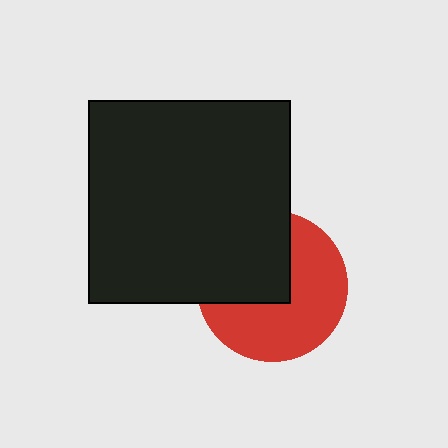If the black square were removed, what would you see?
You would see the complete red circle.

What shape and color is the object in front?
The object in front is a black square.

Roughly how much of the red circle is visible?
About half of it is visible (roughly 58%).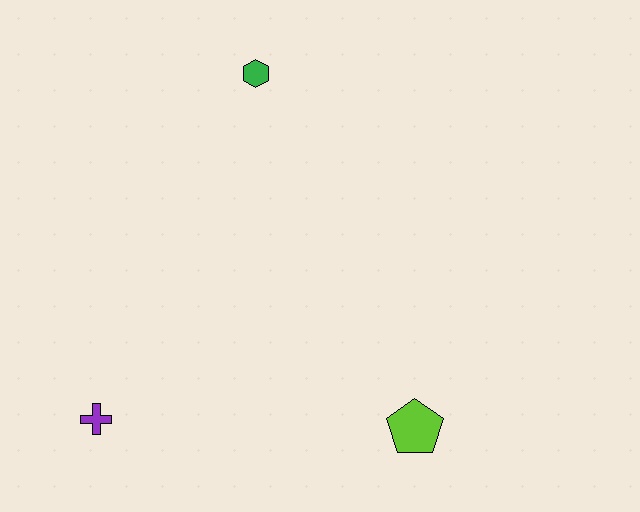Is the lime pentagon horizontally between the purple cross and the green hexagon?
No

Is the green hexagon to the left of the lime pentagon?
Yes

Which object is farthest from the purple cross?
The green hexagon is farthest from the purple cross.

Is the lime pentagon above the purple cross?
No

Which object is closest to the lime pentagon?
The purple cross is closest to the lime pentagon.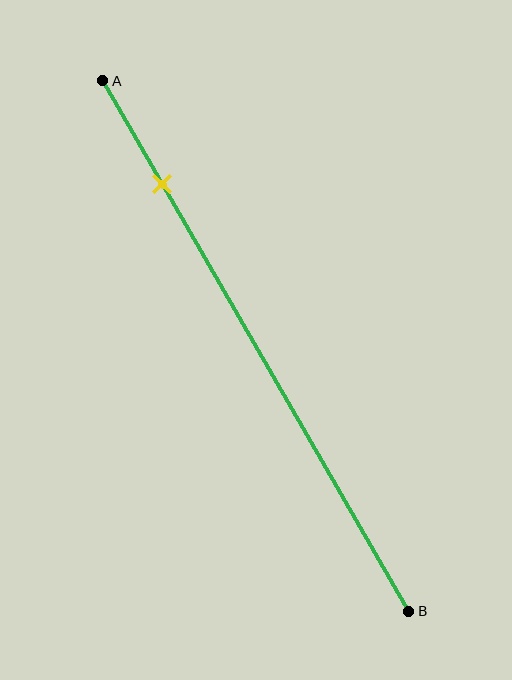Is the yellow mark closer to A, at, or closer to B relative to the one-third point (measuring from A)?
The yellow mark is closer to point A than the one-third point of segment AB.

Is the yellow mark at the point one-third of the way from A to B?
No, the mark is at about 20% from A, not at the 33% one-third point.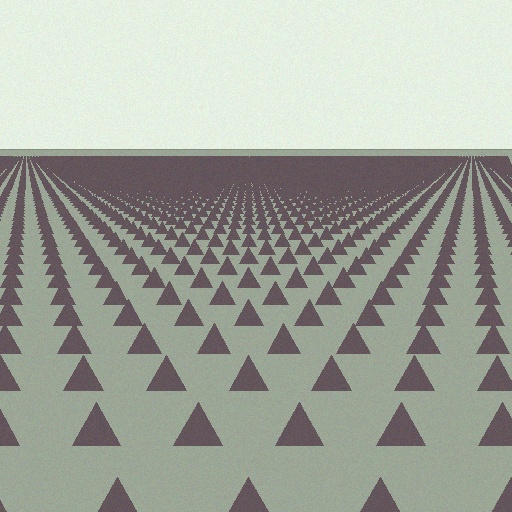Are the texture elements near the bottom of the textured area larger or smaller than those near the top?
Larger. Near the bottom, elements are closer to the viewer and appear at a bigger on-screen size.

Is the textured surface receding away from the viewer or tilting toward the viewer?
The surface is receding away from the viewer. Texture elements get smaller and denser toward the top.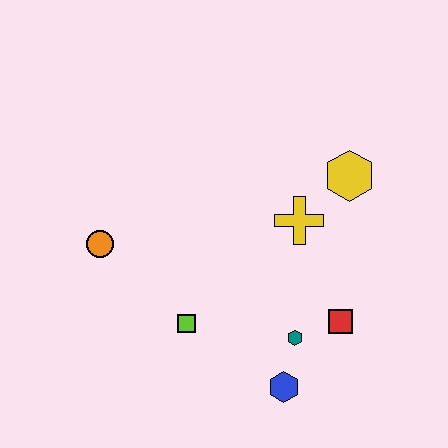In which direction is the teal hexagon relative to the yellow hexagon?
The teal hexagon is below the yellow hexagon.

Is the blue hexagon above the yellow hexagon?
No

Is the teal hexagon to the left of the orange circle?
No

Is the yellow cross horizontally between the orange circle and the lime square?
No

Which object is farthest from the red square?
The orange circle is farthest from the red square.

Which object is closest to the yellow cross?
The yellow hexagon is closest to the yellow cross.